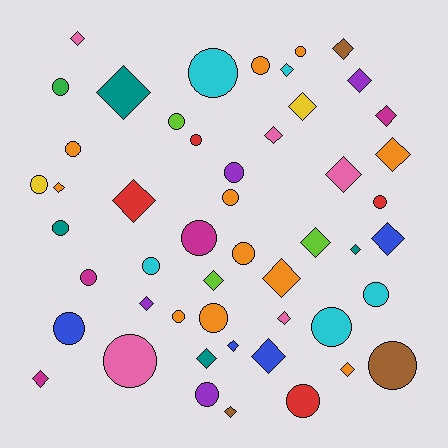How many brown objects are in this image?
There are 3 brown objects.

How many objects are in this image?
There are 50 objects.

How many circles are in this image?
There are 25 circles.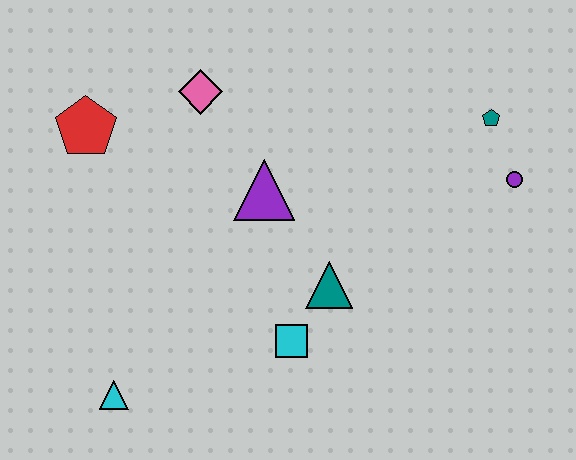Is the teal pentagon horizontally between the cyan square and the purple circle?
Yes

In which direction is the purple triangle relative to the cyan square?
The purple triangle is above the cyan square.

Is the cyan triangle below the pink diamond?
Yes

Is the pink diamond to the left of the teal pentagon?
Yes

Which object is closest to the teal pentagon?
The purple circle is closest to the teal pentagon.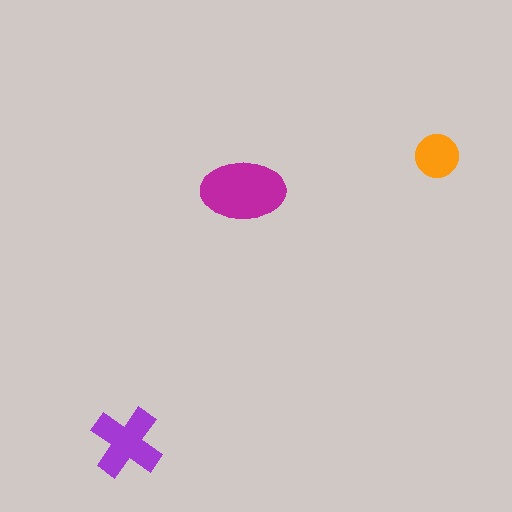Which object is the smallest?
The orange circle.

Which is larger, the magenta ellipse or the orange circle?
The magenta ellipse.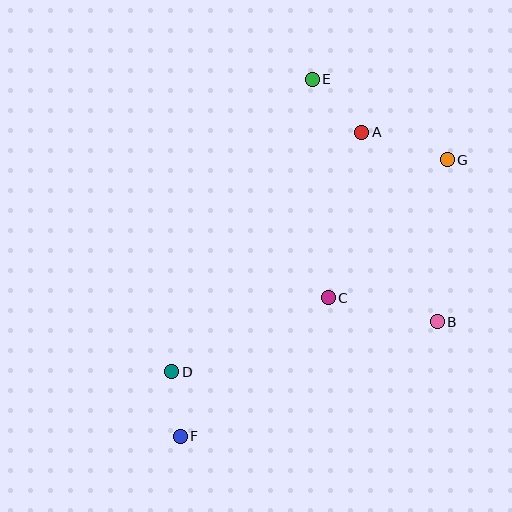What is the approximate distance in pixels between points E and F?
The distance between E and F is approximately 380 pixels.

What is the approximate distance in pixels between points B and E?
The distance between B and E is approximately 273 pixels.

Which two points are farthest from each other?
Points F and G are farthest from each other.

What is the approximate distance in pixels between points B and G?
The distance between B and G is approximately 163 pixels.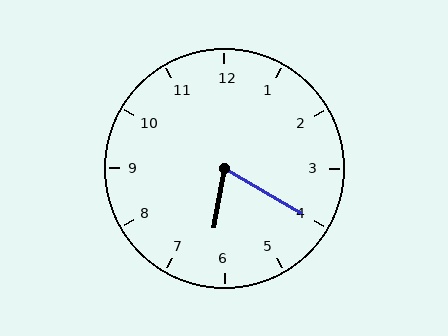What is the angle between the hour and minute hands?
Approximately 70 degrees.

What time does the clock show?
6:20.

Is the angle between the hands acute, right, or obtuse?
It is acute.